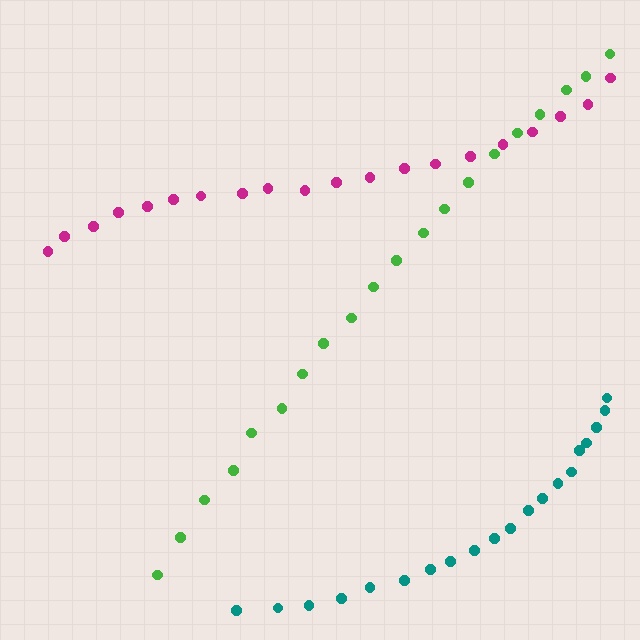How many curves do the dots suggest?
There are 3 distinct paths.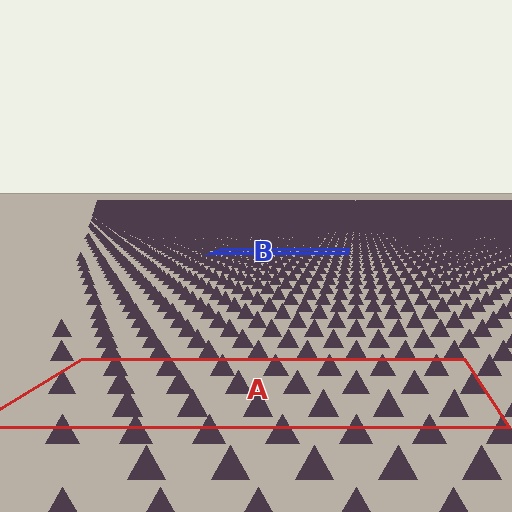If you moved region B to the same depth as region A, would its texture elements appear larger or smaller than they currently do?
They would appear larger. At a closer depth, the same texture elements are projected at a bigger on-screen size.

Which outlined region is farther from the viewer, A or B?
Region B is farther from the viewer — the texture elements inside it appear smaller and more densely packed.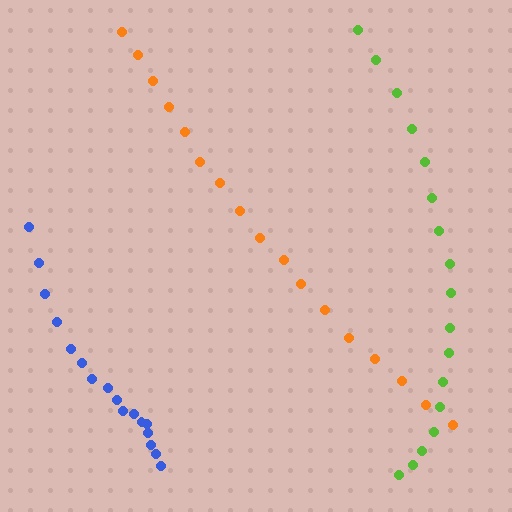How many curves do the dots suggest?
There are 3 distinct paths.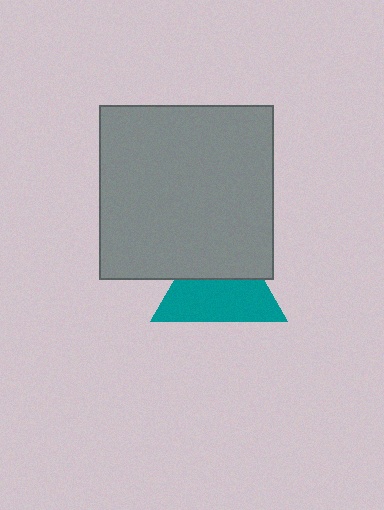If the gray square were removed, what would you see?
You would see the complete teal triangle.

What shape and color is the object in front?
The object in front is a gray square.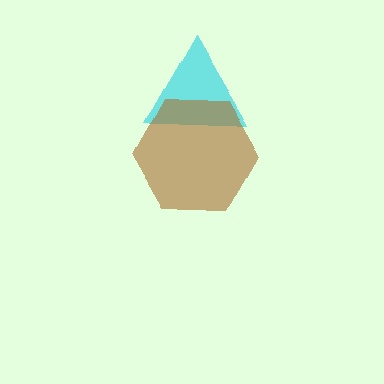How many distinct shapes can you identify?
There are 2 distinct shapes: a cyan triangle, a brown hexagon.